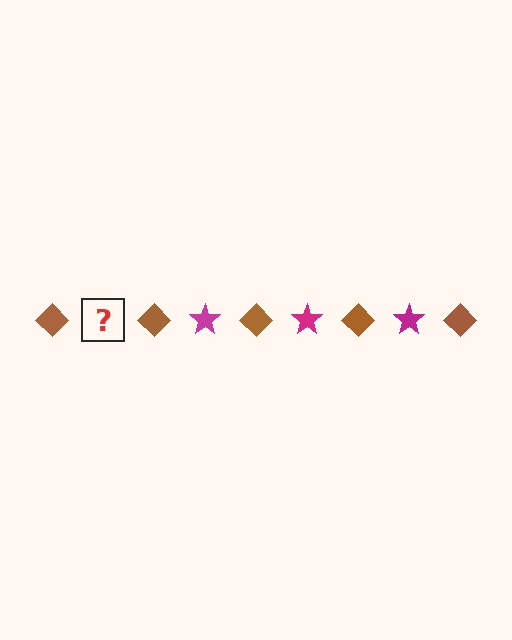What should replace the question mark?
The question mark should be replaced with a magenta star.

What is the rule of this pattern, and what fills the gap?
The rule is that the pattern alternates between brown diamond and magenta star. The gap should be filled with a magenta star.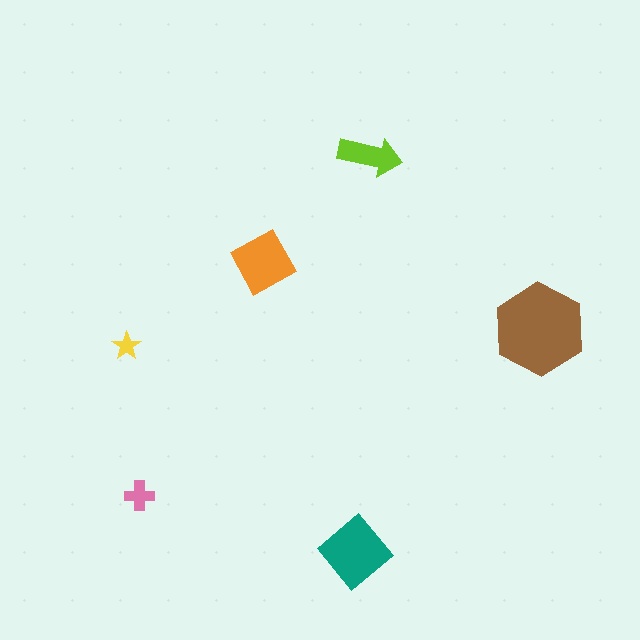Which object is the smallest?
The yellow star.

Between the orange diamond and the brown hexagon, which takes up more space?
The brown hexagon.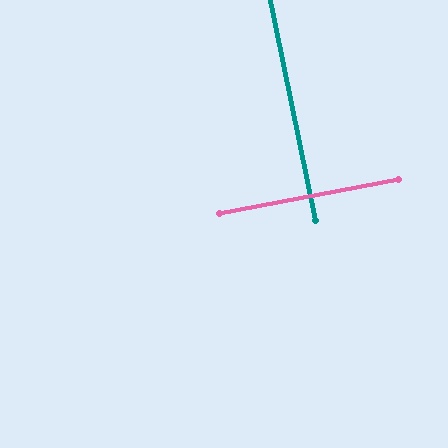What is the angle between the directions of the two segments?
Approximately 89 degrees.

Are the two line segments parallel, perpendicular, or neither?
Perpendicular — they meet at approximately 89°.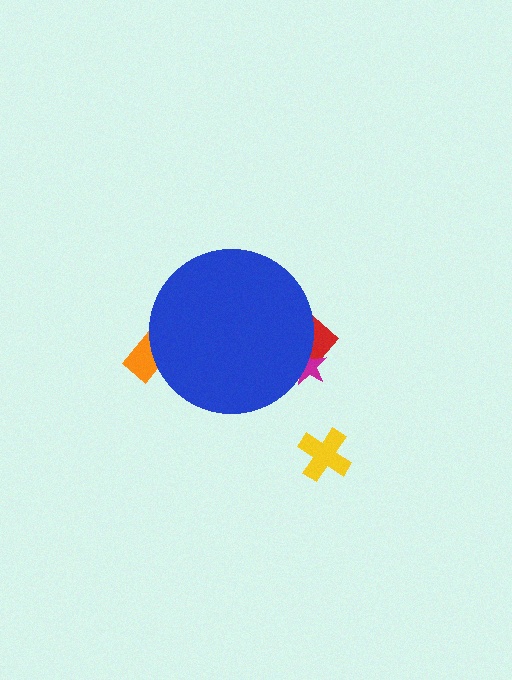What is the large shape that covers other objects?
A blue circle.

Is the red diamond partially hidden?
Yes, the red diamond is partially hidden behind the blue circle.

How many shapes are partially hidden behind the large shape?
3 shapes are partially hidden.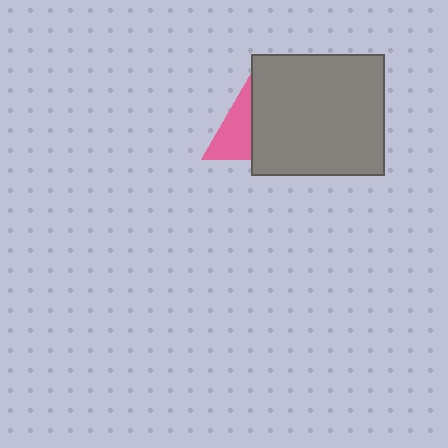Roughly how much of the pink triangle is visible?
A small part of it is visible (roughly 36%).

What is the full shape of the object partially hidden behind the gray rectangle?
The partially hidden object is a pink triangle.